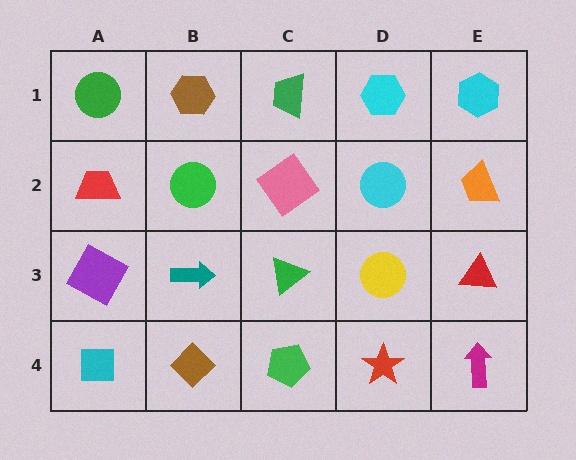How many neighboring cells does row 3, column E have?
3.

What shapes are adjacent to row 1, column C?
A pink diamond (row 2, column C), a brown hexagon (row 1, column B), a cyan hexagon (row 1, column D).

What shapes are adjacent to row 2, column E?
A cyan hexagon (row 1, column E), a red triangle (row 3, column E), a cyan circle (row 2, column D).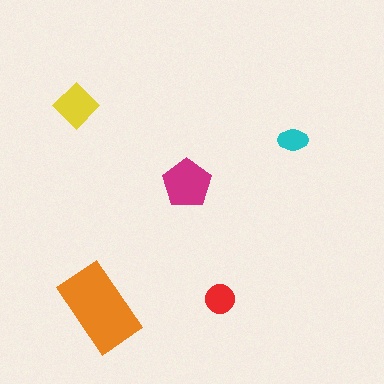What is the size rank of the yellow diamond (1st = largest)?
3rd.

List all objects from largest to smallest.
The orange rectangle, the magenta pentagon, the yellow diamond, the red circle, the cyan ellipse.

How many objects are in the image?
There are 5 objects in the image.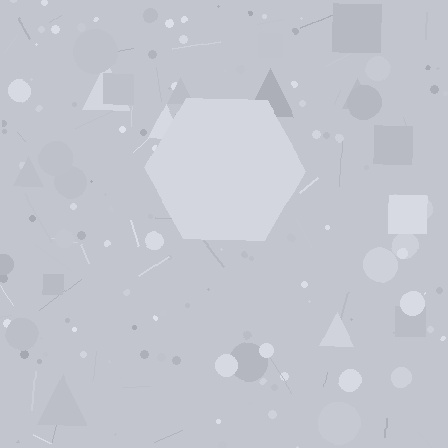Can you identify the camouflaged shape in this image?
The camouflaged shape is a hexagon.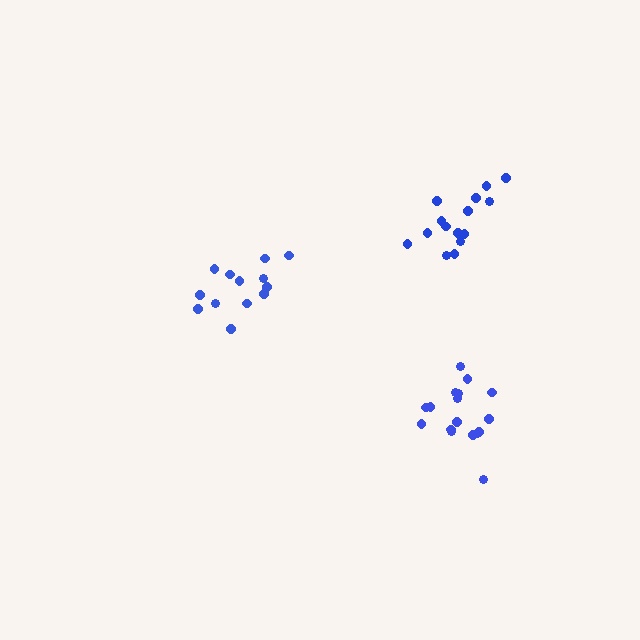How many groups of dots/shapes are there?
There are 3 groups.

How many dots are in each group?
Group 1: 13 dots, Group 2: 15 dots, Group 3: 17 dots (45 total).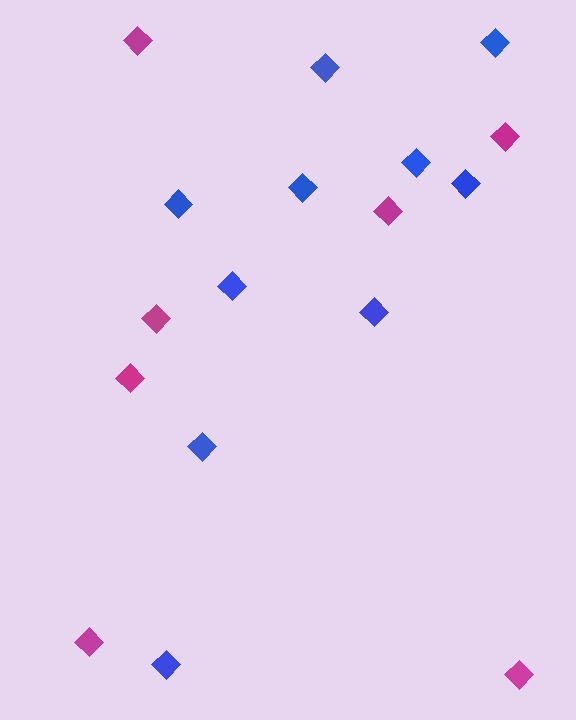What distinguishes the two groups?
There are 2 groups: one group of blue diamonds (10) and one group of magenta diamonds (7).